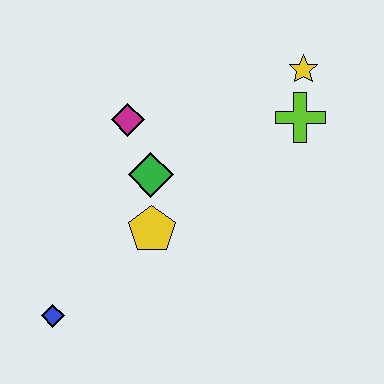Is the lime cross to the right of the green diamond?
Yes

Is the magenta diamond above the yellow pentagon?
Yes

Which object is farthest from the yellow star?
The blue diamond is farthest from the yellow star.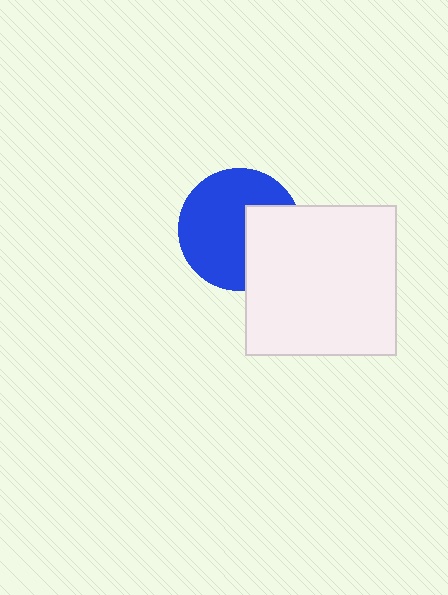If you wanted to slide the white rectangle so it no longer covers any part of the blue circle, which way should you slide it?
Slide it right — that is the most direct way to separate the two shapes.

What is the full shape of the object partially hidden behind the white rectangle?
The partially hidden object is a blue circle.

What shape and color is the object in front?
The object in front is a white rectangle.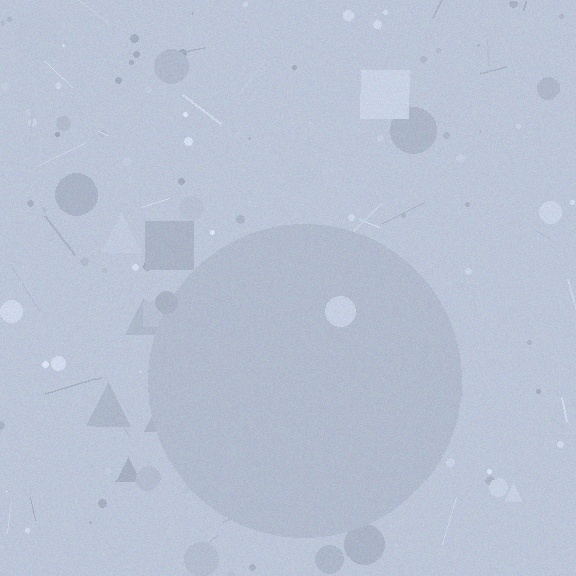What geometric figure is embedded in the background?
A circle is embedded in the background.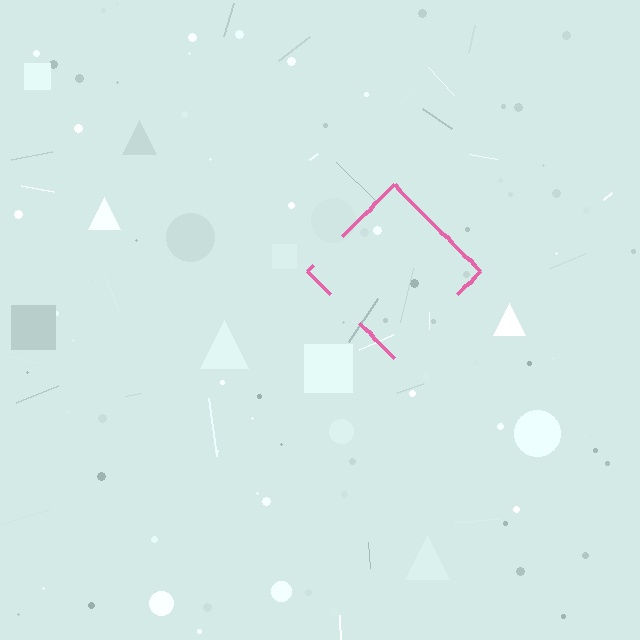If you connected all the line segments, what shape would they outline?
They would outline a diamond.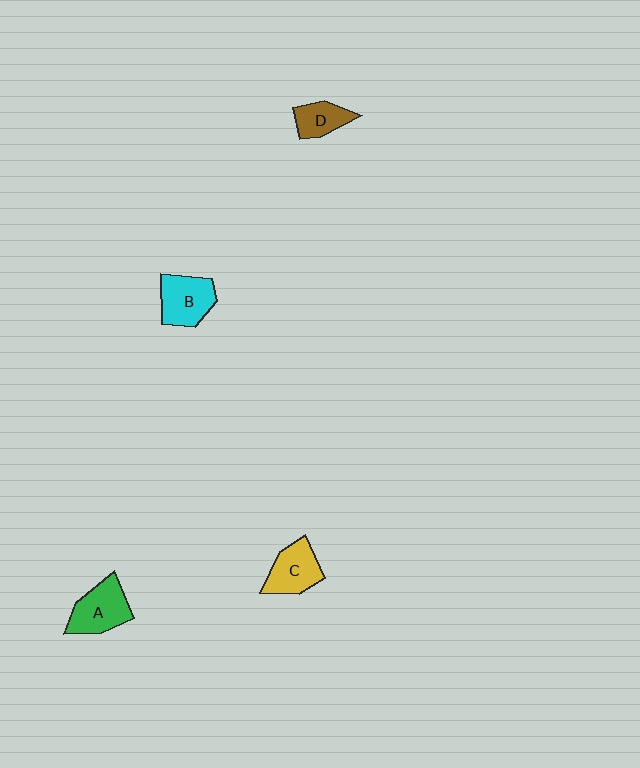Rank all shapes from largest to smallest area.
From largest to smallest: A (green), B (cyan), C (yellow), D (brown).